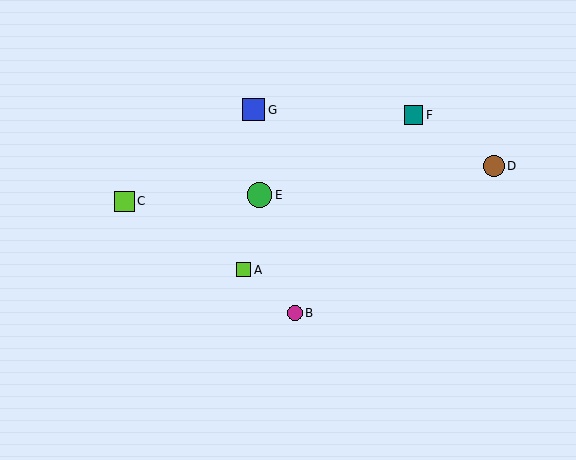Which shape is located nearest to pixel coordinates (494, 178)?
The brown circle (labeled D) at (494, 166) is nearest to that location.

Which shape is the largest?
The green circle (labeled E) is the largest.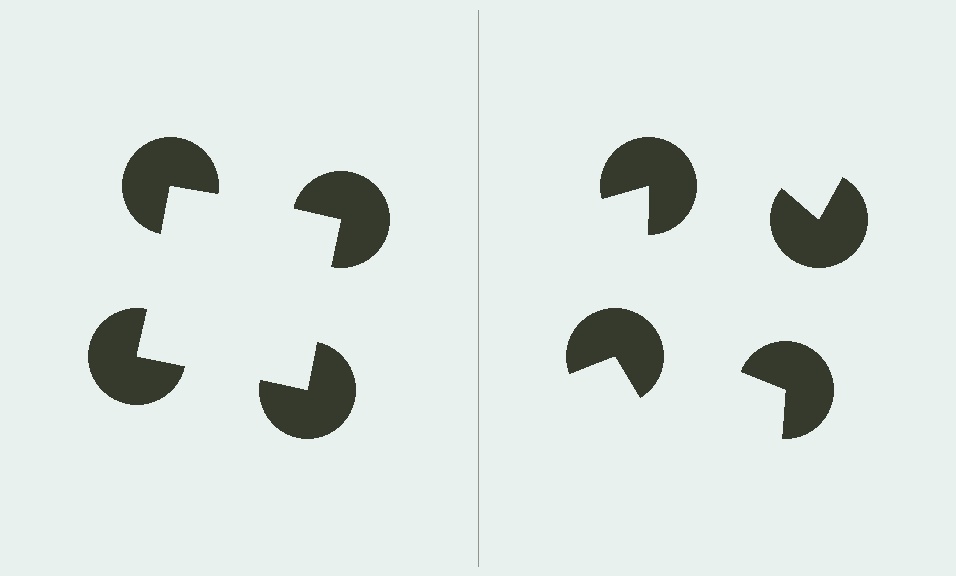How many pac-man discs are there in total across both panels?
8 — 4 on each side.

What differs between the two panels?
The pac-man discs are positioned identically on both sides; only the wedge orientations differ. On the left they align to a square; on the right they are misaligned.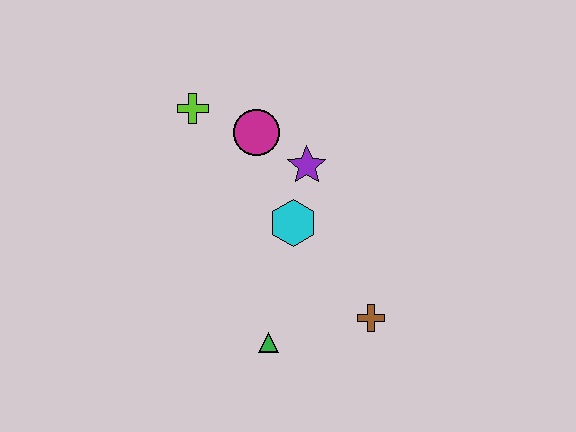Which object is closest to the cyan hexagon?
The purple star is closest to the cyan hexagon.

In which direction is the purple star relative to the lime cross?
The purple star is to the right of the lime cross.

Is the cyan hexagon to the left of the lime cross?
No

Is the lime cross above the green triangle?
Yes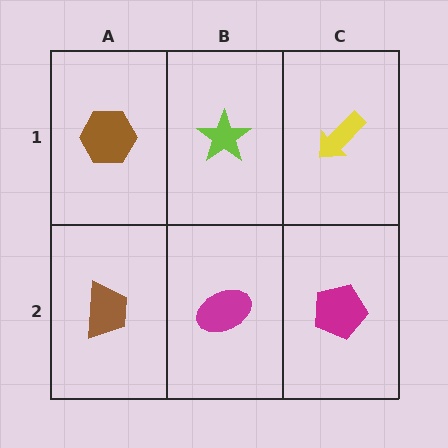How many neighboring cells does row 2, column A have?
2.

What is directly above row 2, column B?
A lime star.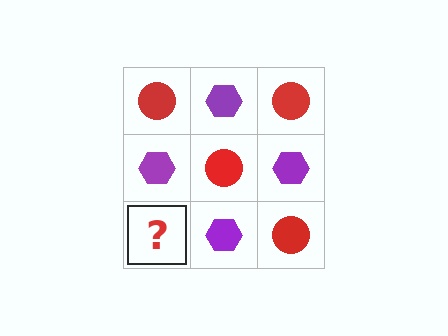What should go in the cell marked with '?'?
The missing cell should contain a red circle.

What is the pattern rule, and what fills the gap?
The rule is that it alternates red circle and purple hexagon in a checkerboard pattern. The gap should be filled with a red circle.